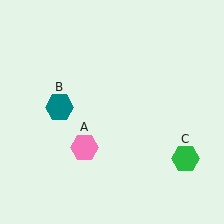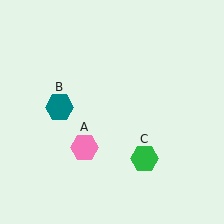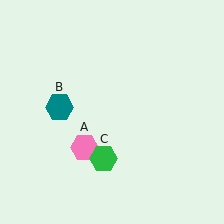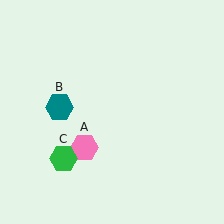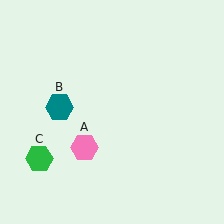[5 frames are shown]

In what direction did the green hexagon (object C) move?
The green hexagon (object C) moved left.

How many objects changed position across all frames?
1 object changed position: green hexagon (object C).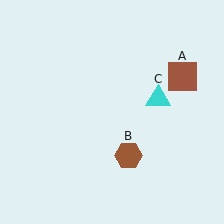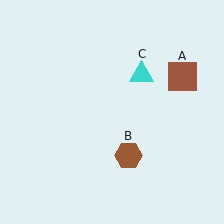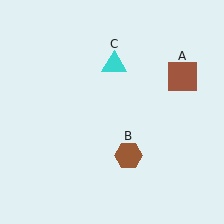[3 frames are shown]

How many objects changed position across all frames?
1 object changed position: cyan triangle (object C).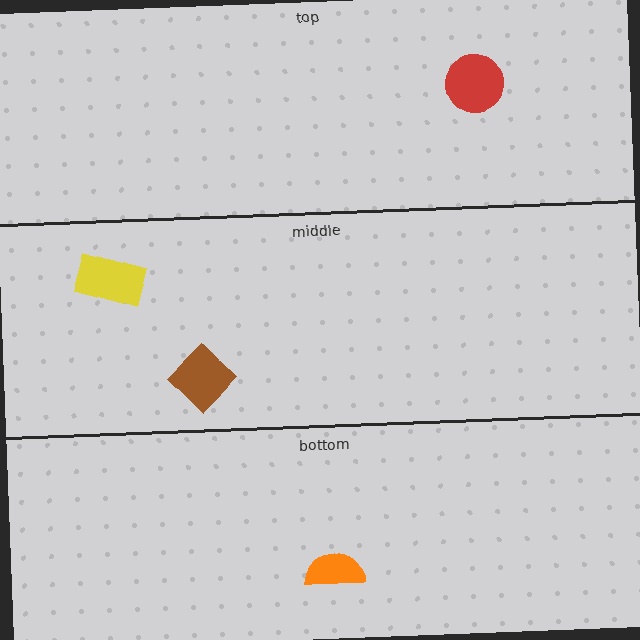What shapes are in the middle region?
The yellow rectangle, the brown diamond.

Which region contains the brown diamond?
The middle region.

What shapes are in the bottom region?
The orange semicircle.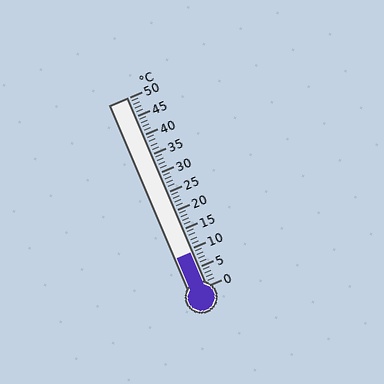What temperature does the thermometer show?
The thermometer shows approximately 9°C.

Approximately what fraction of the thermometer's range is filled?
The thermometer is filled to approximately 20% of its range.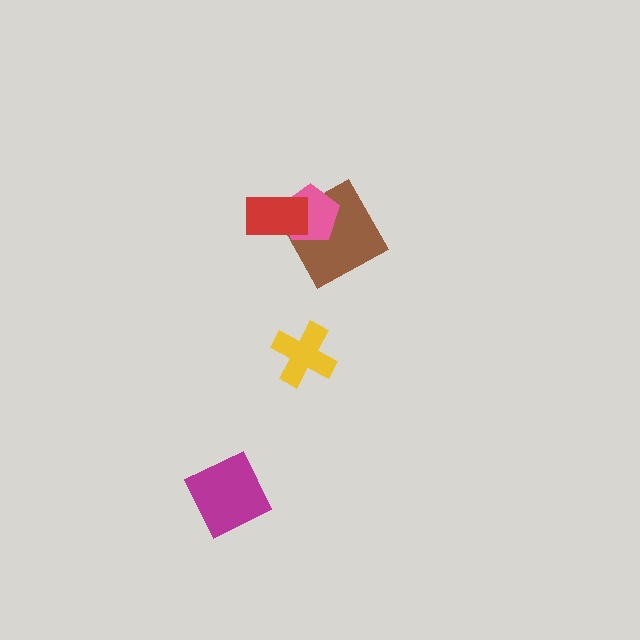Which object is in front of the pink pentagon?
The red rectangle is in front of the pink pentagon.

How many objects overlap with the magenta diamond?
0 objects overlap with the magenta diamond.